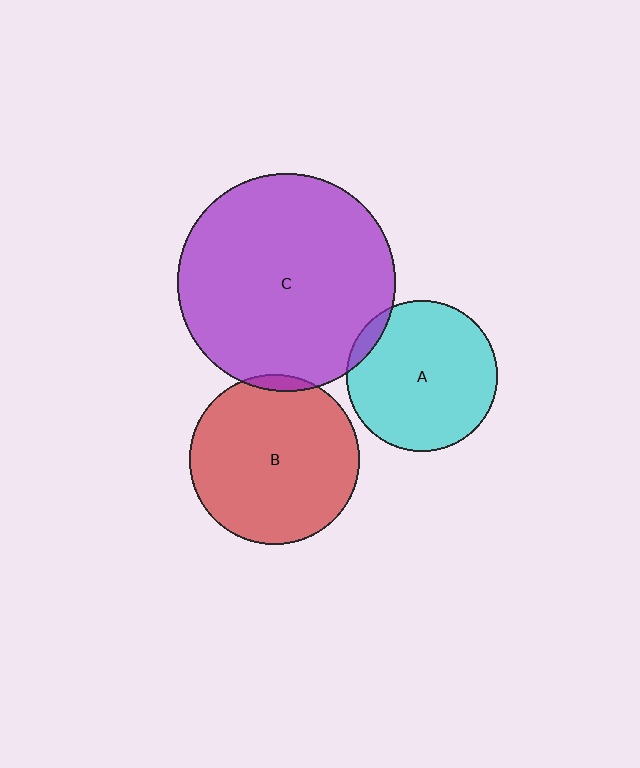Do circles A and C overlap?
Yes.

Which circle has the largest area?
Circle C (purple).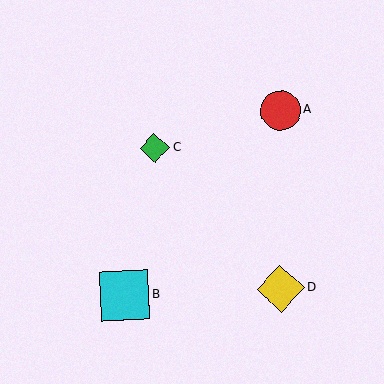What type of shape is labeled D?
Shape D is a yellow diamond.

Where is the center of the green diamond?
The center of the green diamond is at (155, 148).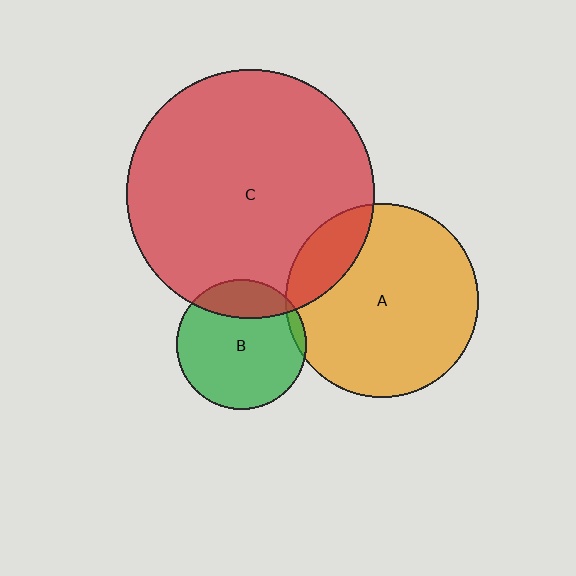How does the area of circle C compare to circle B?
Approximately 3.6 times.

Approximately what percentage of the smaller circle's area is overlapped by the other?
Approximately 5%.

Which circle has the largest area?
Circle C (red).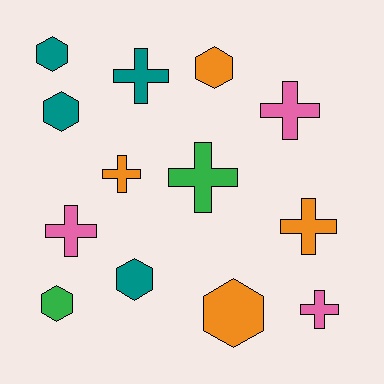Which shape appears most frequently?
Cross, with 7 objects.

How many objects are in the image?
There are 13 objects.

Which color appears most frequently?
Orange, with 4 objects.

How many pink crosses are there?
There are 3 pink crosses.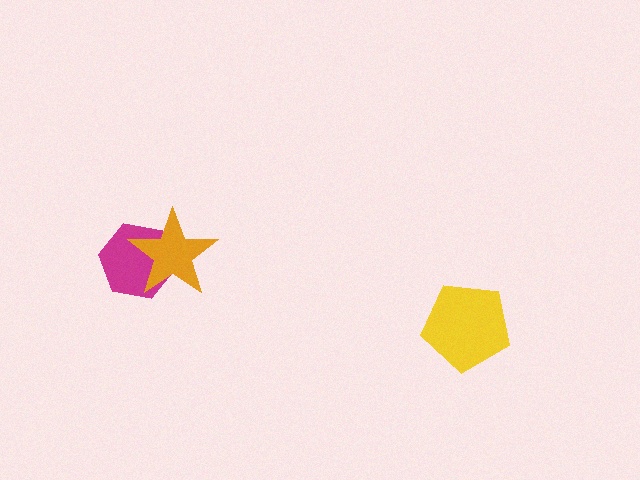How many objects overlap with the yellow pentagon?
0 objects overlap with the yellow pentagon.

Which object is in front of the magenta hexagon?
The orange star is in front of the magenta hexagon.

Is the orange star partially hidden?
No, no other shape covers it.